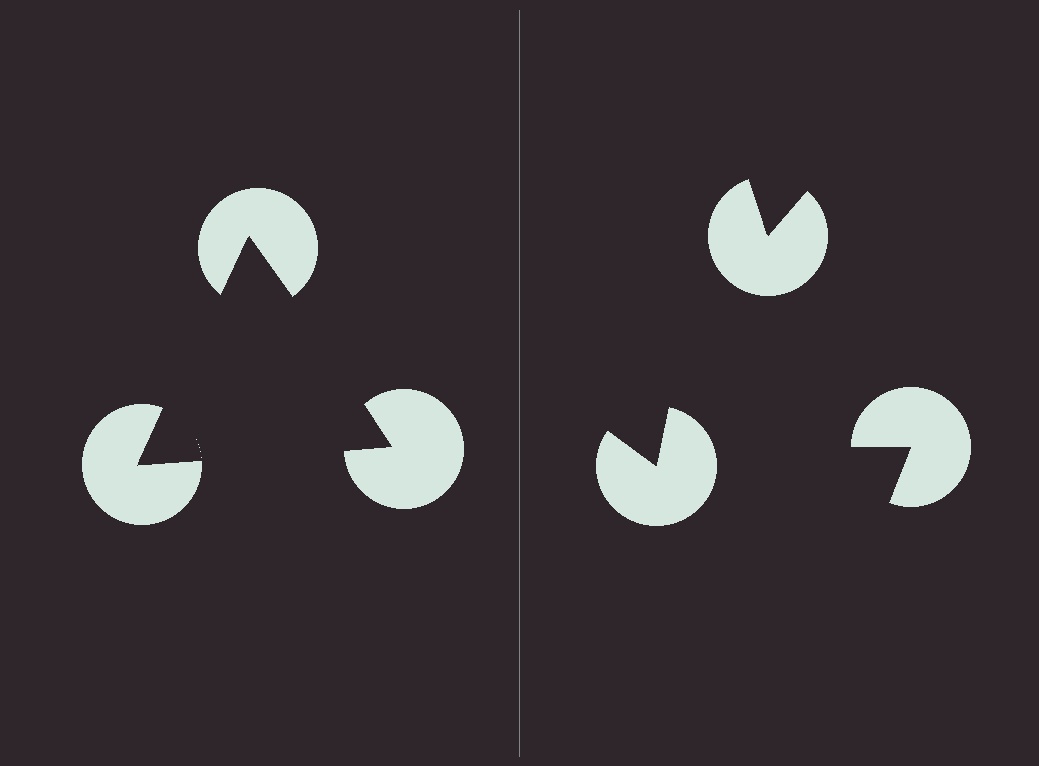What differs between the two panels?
The pac-man discs are positioned identically on both sides; only the wedge orientations differ. On the left they align to a triangle; on the right they are misaligned.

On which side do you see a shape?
An illusory triangle appears on the left side. On the right side the wedge cuts are rotated, so no coherent shape forms.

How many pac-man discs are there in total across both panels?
6 — 3 on each side.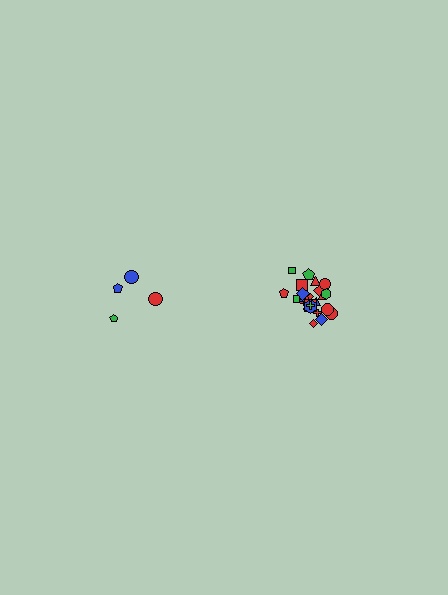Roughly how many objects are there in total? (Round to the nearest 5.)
Roughly 30 objects in total.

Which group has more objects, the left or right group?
The right group.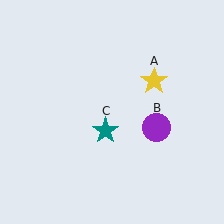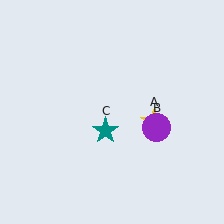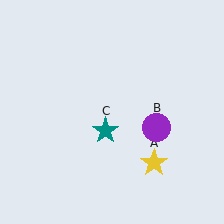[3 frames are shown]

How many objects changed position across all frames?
1 object changed position: yellow star (object A).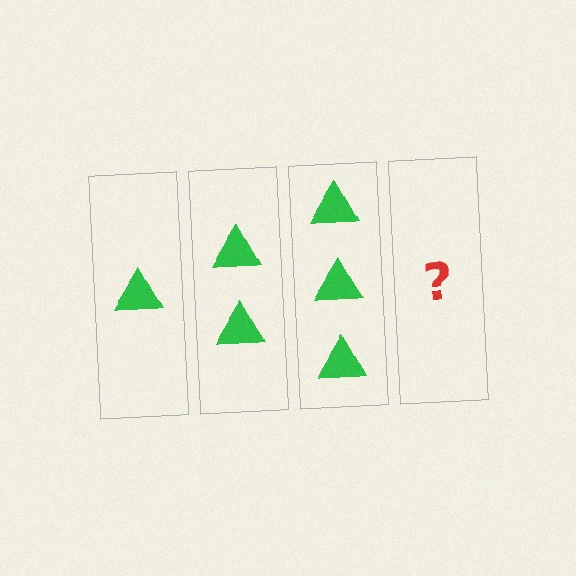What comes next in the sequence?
The next element should be 4 triangles.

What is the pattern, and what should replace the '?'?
The pattern is that each step adds one more triangle. The '?' should be 4 triangles.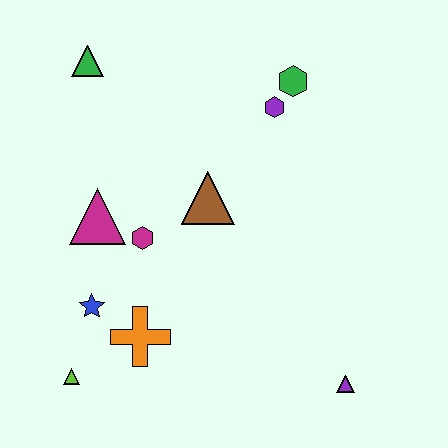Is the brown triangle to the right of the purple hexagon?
No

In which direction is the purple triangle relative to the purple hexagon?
The purple triangle is below the purple hexagon.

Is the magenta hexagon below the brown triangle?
Yes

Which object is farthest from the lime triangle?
The green hexagon is farthest from the lime triangle.